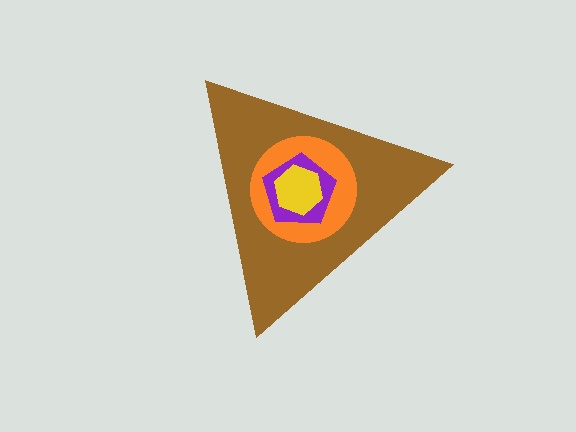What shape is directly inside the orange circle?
The purple pentagon.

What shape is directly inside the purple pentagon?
The yellow hexagon.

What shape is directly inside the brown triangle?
The orange circle.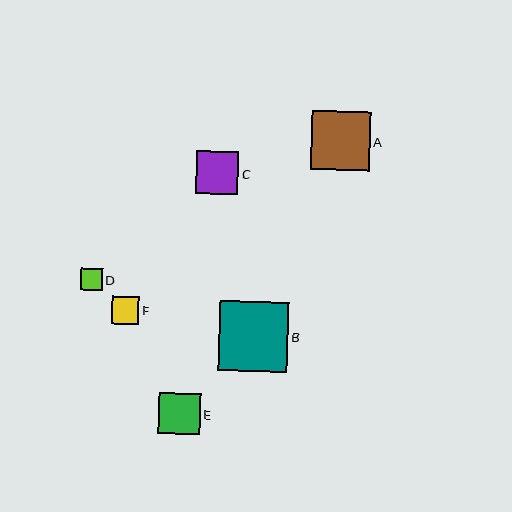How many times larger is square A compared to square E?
Square A is approximately 1.4 times the size of square E.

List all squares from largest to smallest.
From largest to smallest: B, A, C, E, F, D.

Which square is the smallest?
Square D is the smallest with a size of approximately 22 pixels.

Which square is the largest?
Square B is the largest with a size of approximately 70 pixels.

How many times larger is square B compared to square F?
Square B is approximately 2.5 times the size of square F.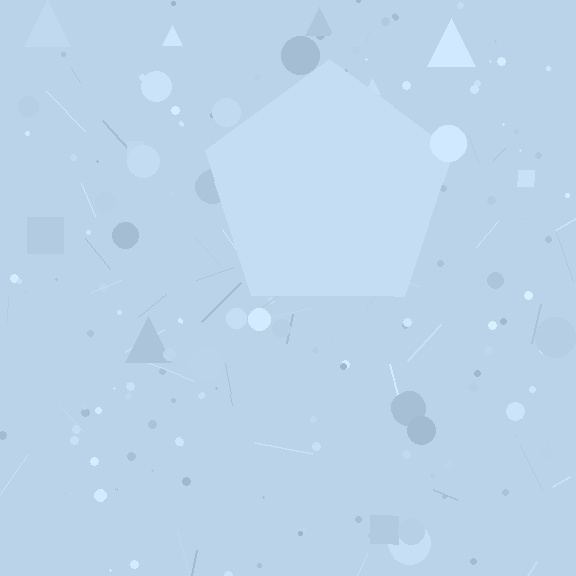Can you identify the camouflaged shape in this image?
The camouflaged shape is a pentagon.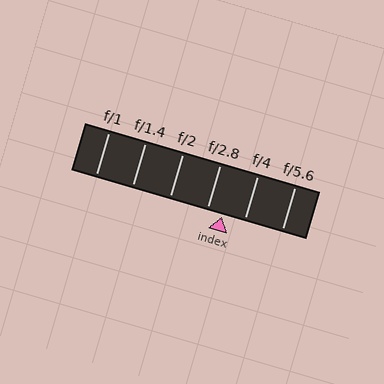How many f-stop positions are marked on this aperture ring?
There are 6 f-stop positions marked.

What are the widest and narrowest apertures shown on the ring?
The widest aperture shown is f/1 and the narrowest is f/5.6.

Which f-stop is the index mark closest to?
The index mark is closest to f/2.8.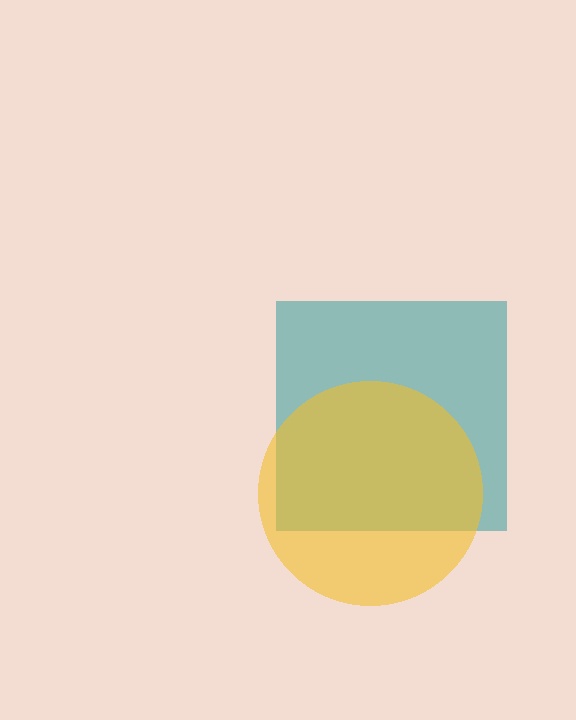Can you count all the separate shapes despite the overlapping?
Yes, there are 2 separate shapes.